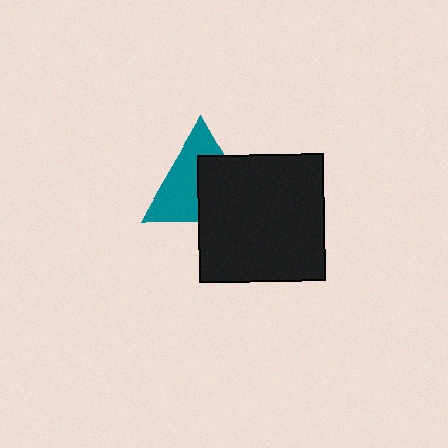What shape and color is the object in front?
The object in front is a black square.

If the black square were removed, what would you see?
You would see the complete teal triangle.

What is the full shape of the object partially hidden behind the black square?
The partially hidden object is a teal triangle.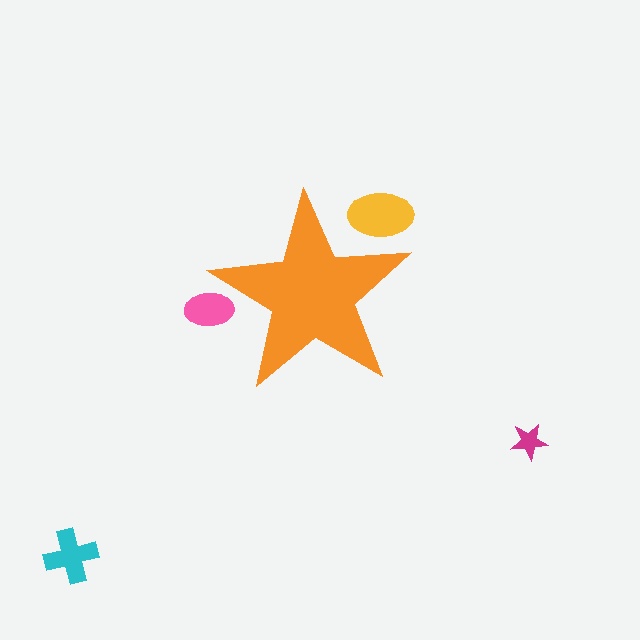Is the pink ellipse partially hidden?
Yes, the pink ellipse is partially hidden behind the orange star.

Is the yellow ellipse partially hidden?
Yes, the yellow ellipse is partially hidden behind the orange star.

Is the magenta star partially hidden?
No, the magenta star is fully visible.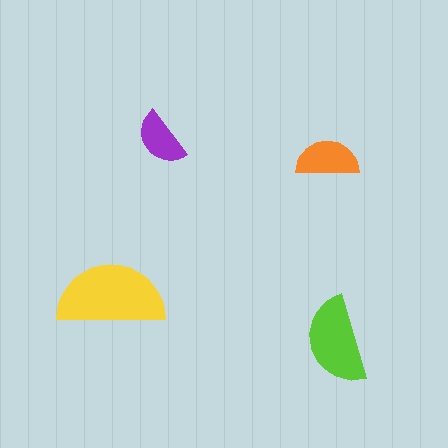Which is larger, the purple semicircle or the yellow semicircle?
The yellow one.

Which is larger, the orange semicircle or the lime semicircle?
The lime one.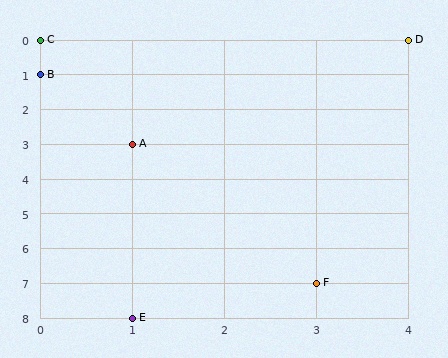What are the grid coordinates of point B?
Point B is at grid coordinates (0, 1).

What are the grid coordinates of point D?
Point D is at grid coordinates (4, 0).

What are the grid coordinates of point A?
Point A is at grid coordinates (1, 3).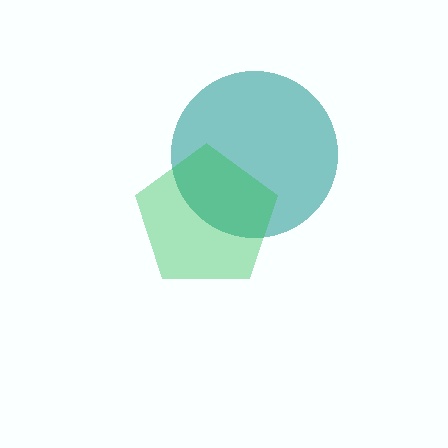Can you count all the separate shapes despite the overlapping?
Yes, there are 2 separate shapes.